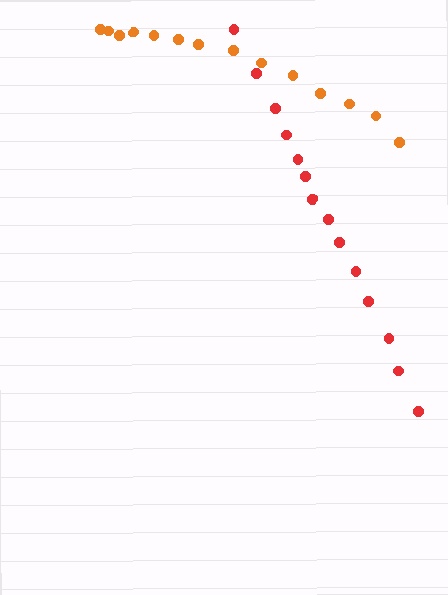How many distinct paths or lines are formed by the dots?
There are 2 distinct paths.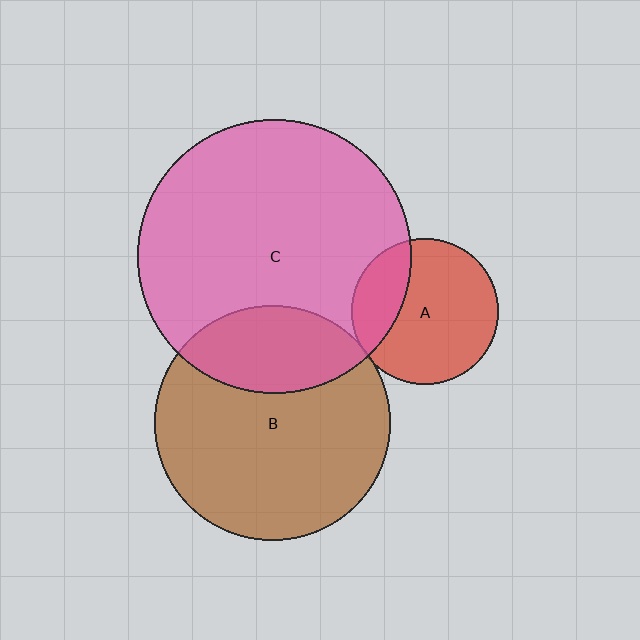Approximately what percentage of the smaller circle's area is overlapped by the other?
Approximately 25%.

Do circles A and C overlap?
Yes.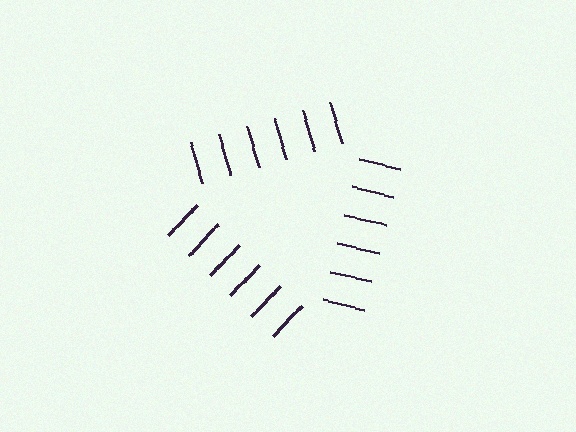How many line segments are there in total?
18 — 6 along each of the 3 edges.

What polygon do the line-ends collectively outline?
An illusory triangle — the line segments terminate on its edges but no continuous stroke is drawn.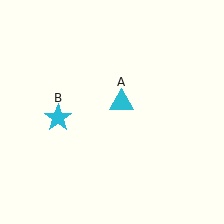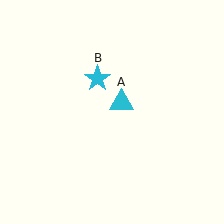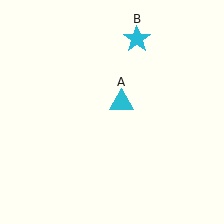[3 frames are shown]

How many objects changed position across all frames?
1 object changed position: cyan star (object B).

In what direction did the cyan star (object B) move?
The cyan star (object B) moved up and to the right.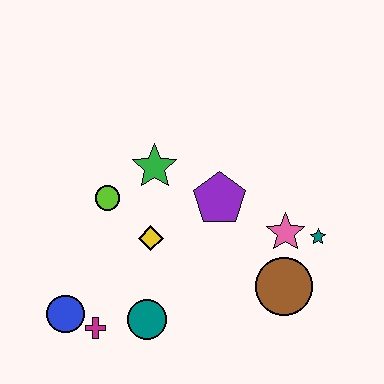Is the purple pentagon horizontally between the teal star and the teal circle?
Yes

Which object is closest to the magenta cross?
The blue circle is closest to the magenta cross.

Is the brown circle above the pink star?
No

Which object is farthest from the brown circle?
The blue circle is farthest from the brown circle.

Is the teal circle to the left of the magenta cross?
No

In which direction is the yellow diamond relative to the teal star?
The yellow diamond is to the left of the teal star.